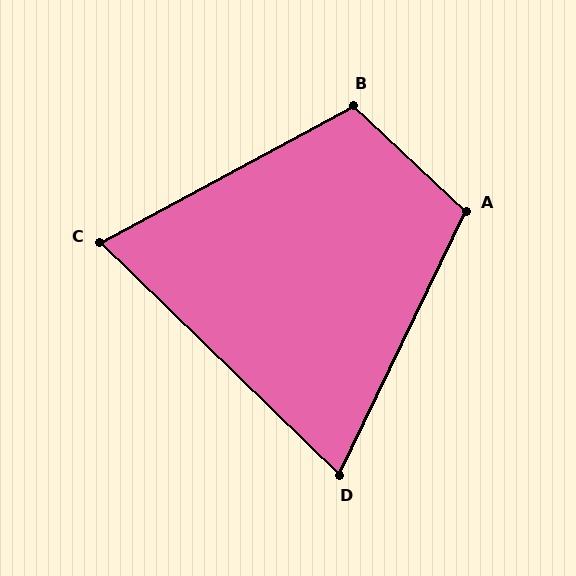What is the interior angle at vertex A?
Approximately 108 degrees (obtuse).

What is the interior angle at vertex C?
Approximately 72 degrees (acute).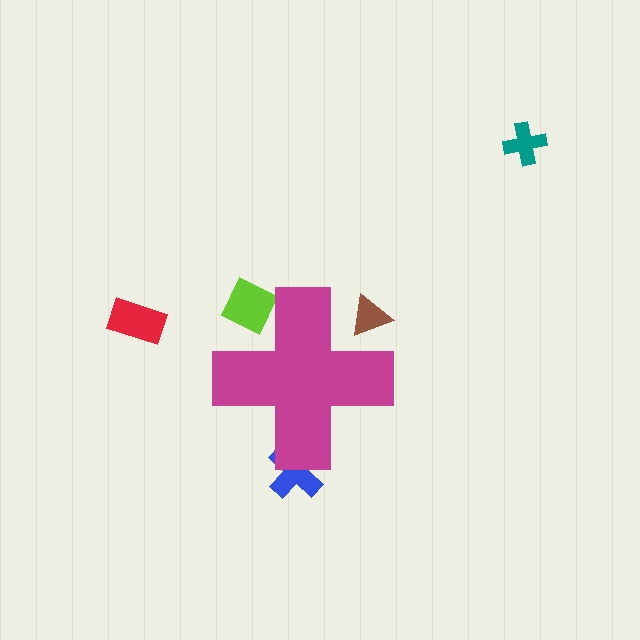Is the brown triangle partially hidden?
Yes, the brown triangle is partially hidden behind the magenta cross.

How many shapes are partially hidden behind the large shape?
3 shapes are partially hidden.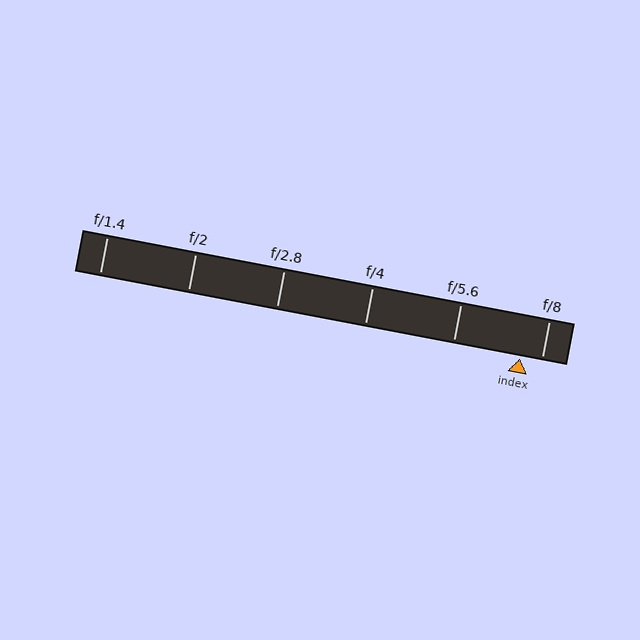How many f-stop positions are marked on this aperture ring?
There are 6 f-stop positions marked.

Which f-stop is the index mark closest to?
The index mark is closest to f/8.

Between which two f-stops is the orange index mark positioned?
The index mark is between f/5.6 and f/8.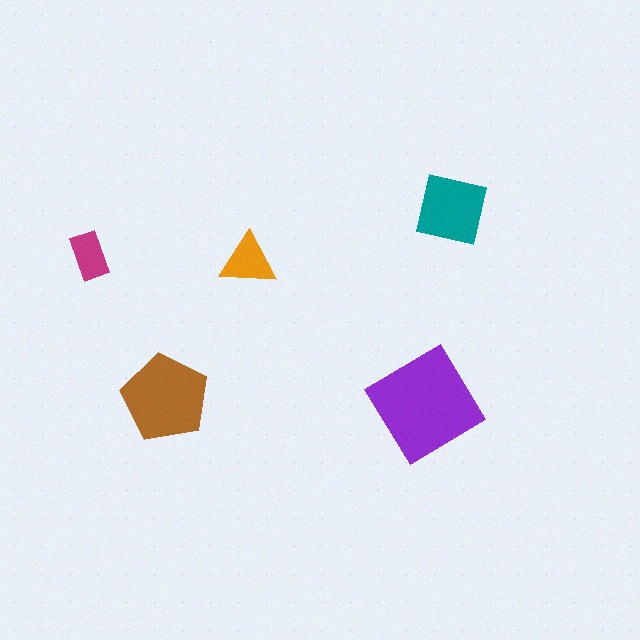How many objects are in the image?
There are 5 objects in the image.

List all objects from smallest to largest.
The magenta rectangle, the orange triangle, the teal square, the brown pentagon, the purple diamond.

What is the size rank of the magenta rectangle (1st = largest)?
5th.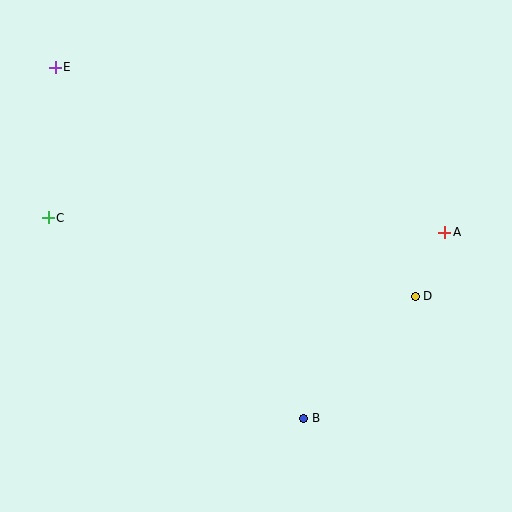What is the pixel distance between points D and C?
The distance between D and C is 375 pixels.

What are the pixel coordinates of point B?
Point B is at (304, 418).